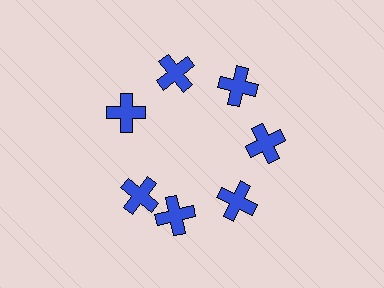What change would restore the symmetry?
The symmetry would be restored by rotating it back into even spacing with its neighbors so that all 7 crosses sit at equal angles and equal distance from the center.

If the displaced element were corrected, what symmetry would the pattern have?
It would have 7-fold rotational symmetry — the pattern would map onto itself every 51 degrees.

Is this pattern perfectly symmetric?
No. The 7 blue crosses are arranged in a ring, but one element near the 8 o'clock position is rotated out of alignment along the ring, breaking the 7-fold rotational symmetry.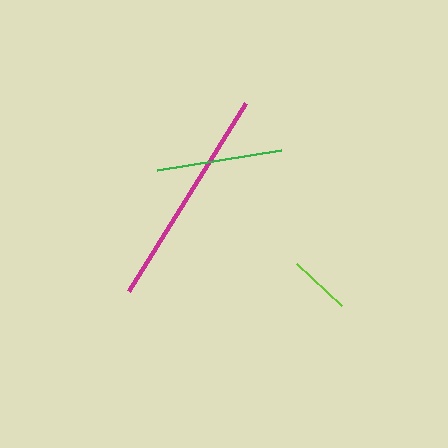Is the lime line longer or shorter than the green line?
The green line is longer than the lime line.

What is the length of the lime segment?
The lime segment is approximately 61 pixels long.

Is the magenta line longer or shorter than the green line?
The magenta line is longer than the green line.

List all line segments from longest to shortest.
From longest to shortest: magenta, green, lime.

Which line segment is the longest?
The magenta line is the longest at approximately 222 pixels.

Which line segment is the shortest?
The lime line is the shortest at approximately 61 pixels.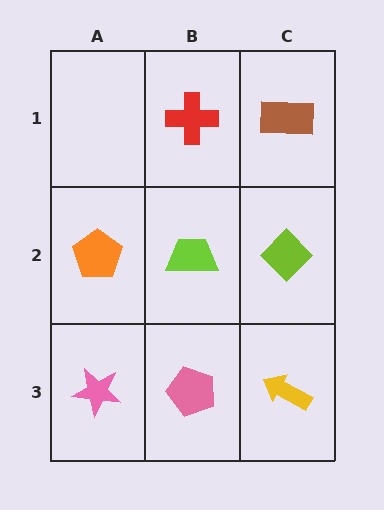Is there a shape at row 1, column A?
No, that cell is empty.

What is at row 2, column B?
A lime trapezoid.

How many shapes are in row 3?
3 shapes.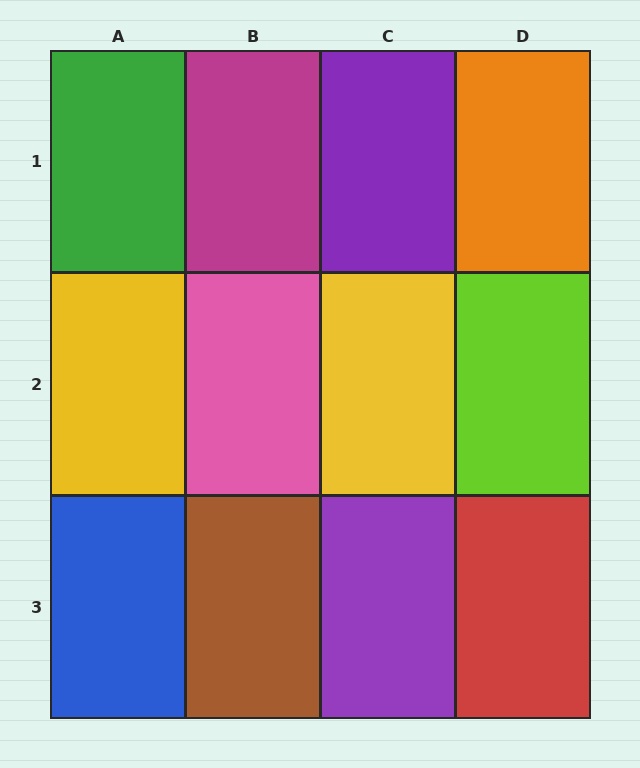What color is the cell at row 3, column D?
Red.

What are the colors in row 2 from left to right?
Yellow, pink, yellow, lime.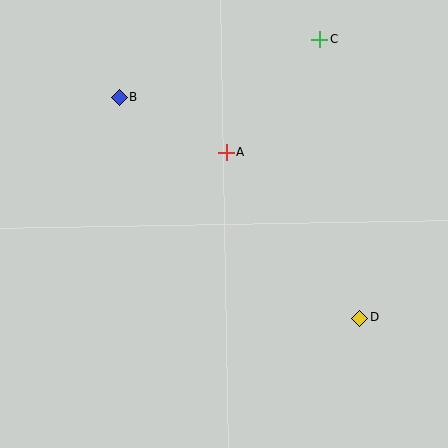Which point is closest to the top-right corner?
Point C is closest to the top-right corner.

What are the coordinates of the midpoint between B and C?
The midpoint between B and C is at (219, 68).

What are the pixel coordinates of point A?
Point A is at (226, 152).